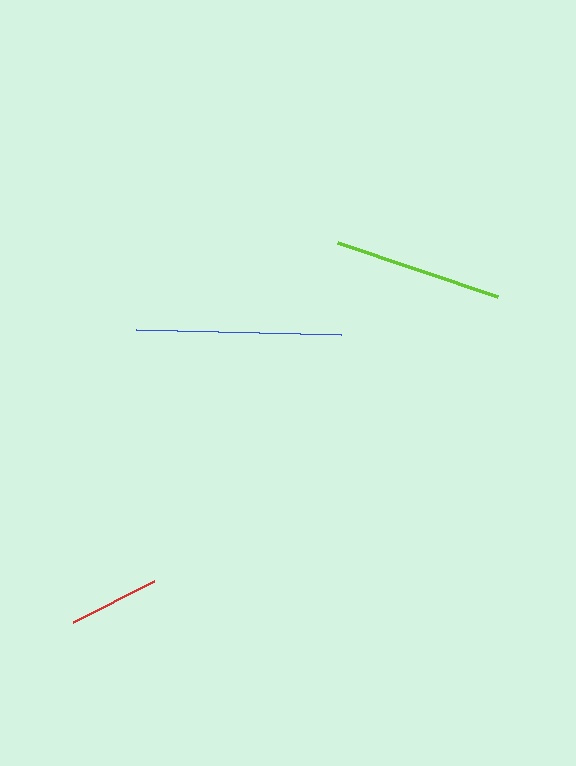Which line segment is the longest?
The blue line is the longest at approximately 205 pixels.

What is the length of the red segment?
The red segment is approximately 90 pixels long.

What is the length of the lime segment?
The lime segment is approximately 169 pixels long.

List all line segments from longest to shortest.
From longest to shortest: blue, lime, red.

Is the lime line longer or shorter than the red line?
The lime line is longer than the red line.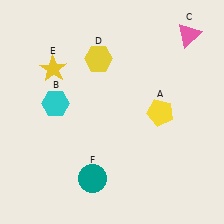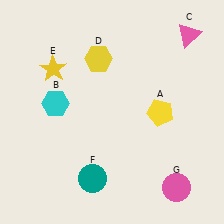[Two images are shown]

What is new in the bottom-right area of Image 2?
A pink circle (G) was added in the bottom-right area of Image 2.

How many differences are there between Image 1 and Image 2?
There is 1 difference between the two images.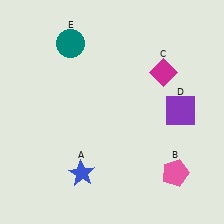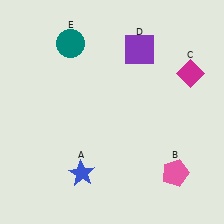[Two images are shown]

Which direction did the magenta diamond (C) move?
The magenta diamond (C) moved right.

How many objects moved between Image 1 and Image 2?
2 objects moved between the two images.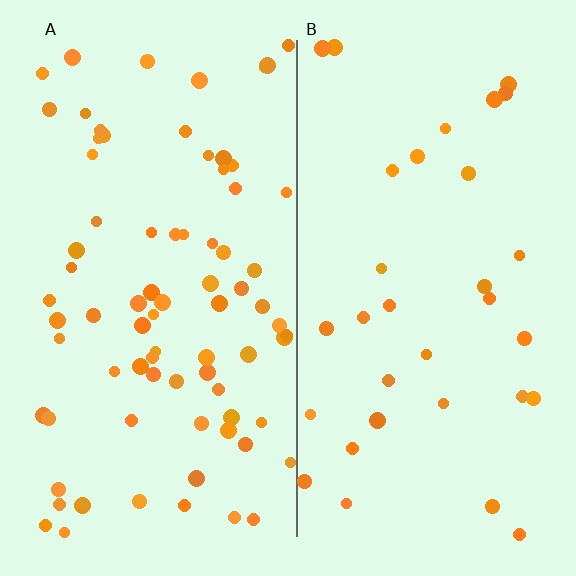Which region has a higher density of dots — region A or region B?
A (the left).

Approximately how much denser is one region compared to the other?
Approximately 2.4× — region A over region B.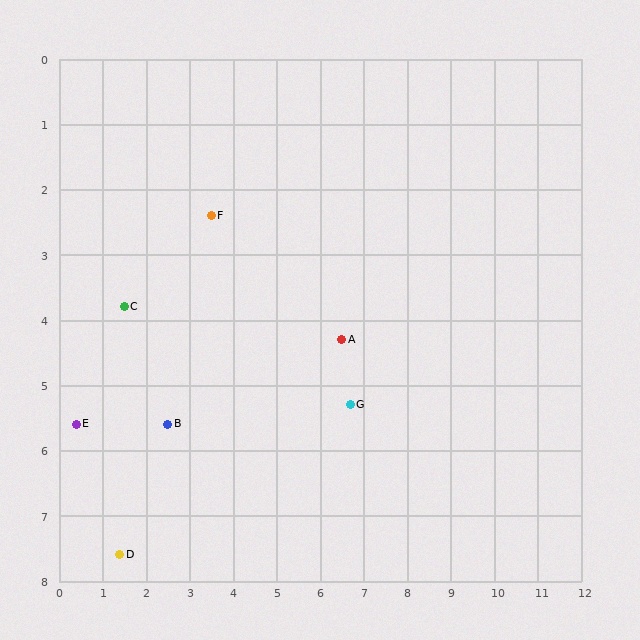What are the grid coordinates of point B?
Point B is at approximately (2.5, 5.6).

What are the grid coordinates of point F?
Point F is at approximately (3.5, 2.4).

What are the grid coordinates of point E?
Point E is at approximately (0.4, 5.6).